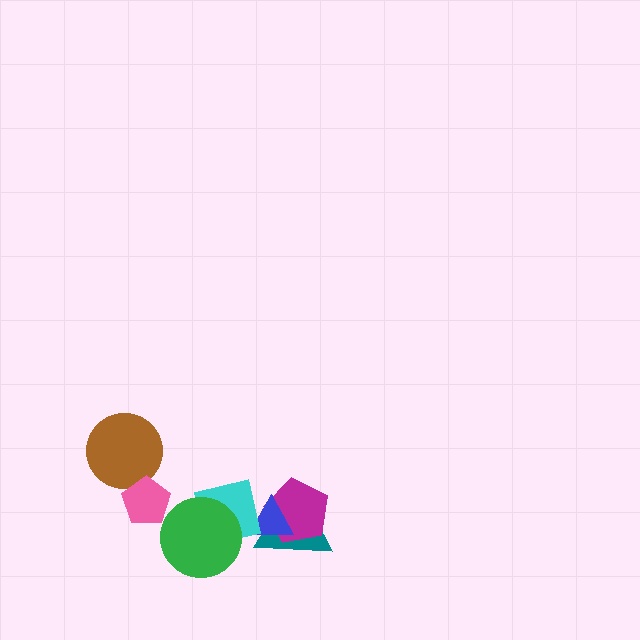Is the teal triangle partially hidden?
Yes, it is partially covered by another shape.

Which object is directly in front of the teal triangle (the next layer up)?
The magenta pentagon is directly in front of the teal triangle.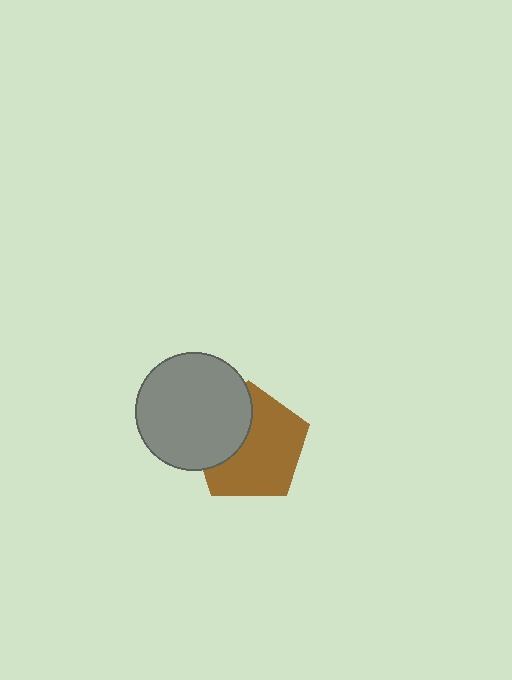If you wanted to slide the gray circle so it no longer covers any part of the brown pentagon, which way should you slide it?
Slide it left — that is the most direct way to separate the two shapes.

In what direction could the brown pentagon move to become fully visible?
The brown pentagon could move right. That would shift it out from behind the gray circle entirely.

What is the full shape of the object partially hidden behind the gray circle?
The partially hidden object is a brown pentagon.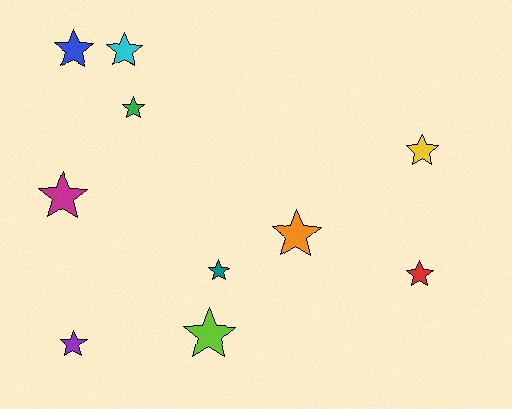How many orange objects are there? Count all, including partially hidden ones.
There is 1 orange object.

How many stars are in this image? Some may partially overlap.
There are 10 stars.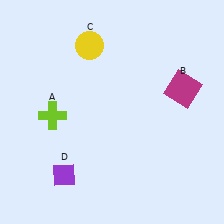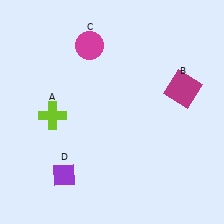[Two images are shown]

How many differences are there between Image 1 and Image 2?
There is 1 difference between the two images.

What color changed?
The circle (C) changed from yellow in Image 1 to magenta in Image 2.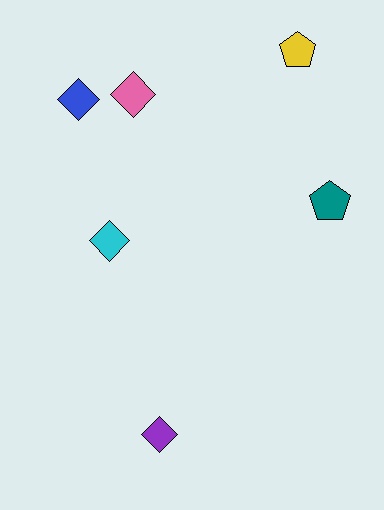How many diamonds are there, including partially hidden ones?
There are 4 diamonds.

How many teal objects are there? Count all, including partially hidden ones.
There is 1 teal object.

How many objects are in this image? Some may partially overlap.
There are 6 objects.